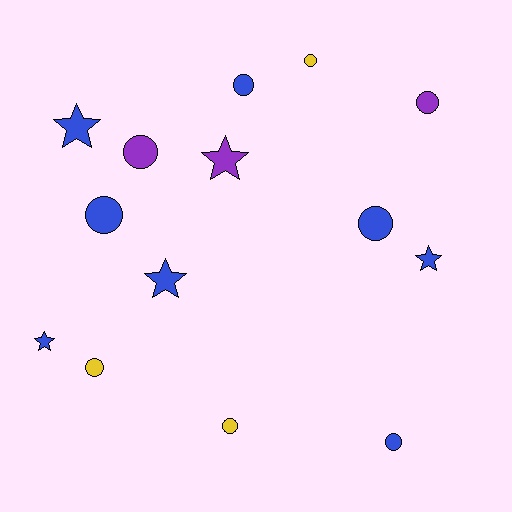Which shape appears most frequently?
Circle, with 9 objects.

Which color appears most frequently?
Blue, with 8 objects.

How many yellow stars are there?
There are no yellow stars.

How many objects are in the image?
There are 14 objects.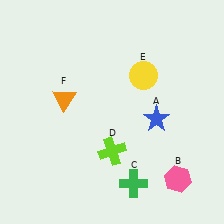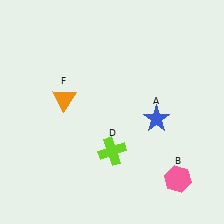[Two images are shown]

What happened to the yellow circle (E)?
The yellow circle (E) was removed in Image 2. It was in the top-right area of Image 1.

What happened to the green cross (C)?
The green cross (C) was removed in Image 2. It was in the bottom-right area of Image 1.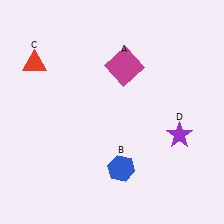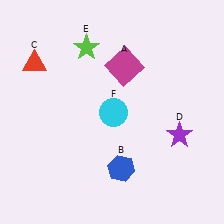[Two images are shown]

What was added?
A lime star (E), a cyan circle (F) were added in Image 2.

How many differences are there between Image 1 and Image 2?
There are 2 differences between the two images.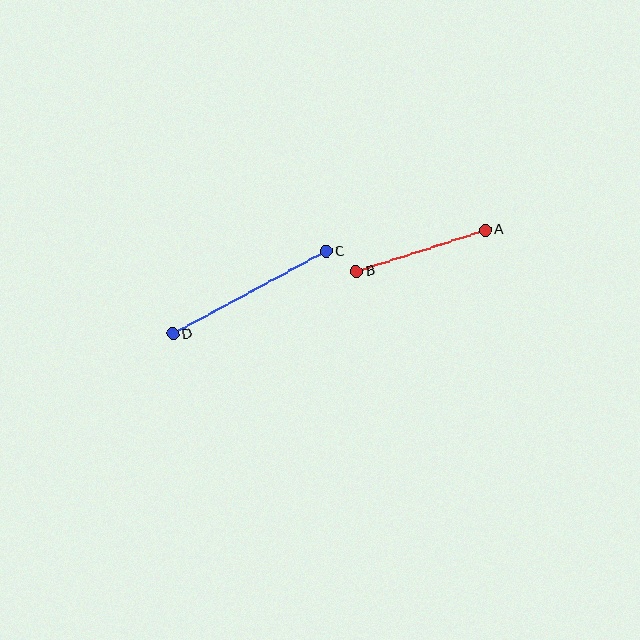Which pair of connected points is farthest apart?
Points C and D are farthest apart.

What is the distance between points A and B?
The distance is approximately 135 pixels.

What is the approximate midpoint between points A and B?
The midpoint is at approximately (421, 251) pixels.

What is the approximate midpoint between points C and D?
The midpoint is at approximately (249, 293) pixels.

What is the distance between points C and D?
The distance is approximately 174 pixels.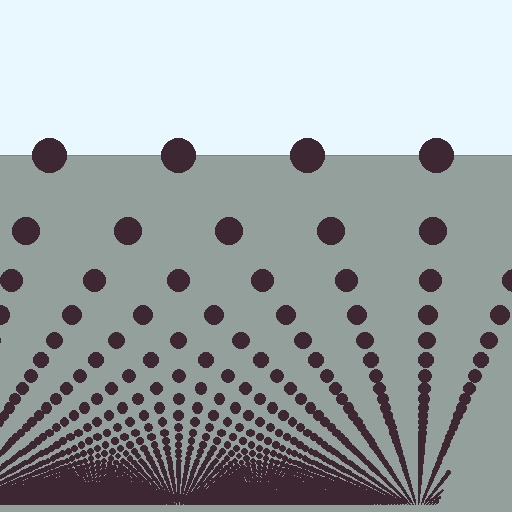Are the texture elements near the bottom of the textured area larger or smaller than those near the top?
Smaller. The gradient is inverted — elements near the bottom are smaller and denser.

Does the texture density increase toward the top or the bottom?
Density increases toward the bottom.